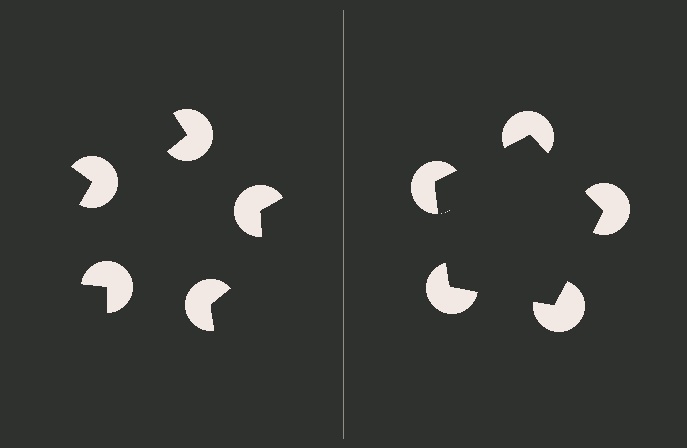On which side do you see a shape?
An illusory pentagon appears on the right side. On the left side the wedge cuts are rotated, so no coherent shape forms.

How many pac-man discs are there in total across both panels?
10 — 5 on each side.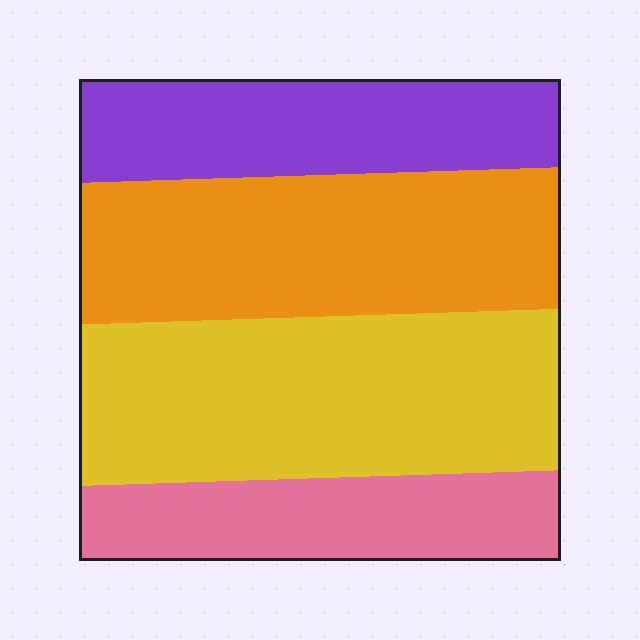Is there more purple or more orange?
Orange.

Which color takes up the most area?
Yellow, at roughly 35%.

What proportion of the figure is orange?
Orange covers around 30% of the figure.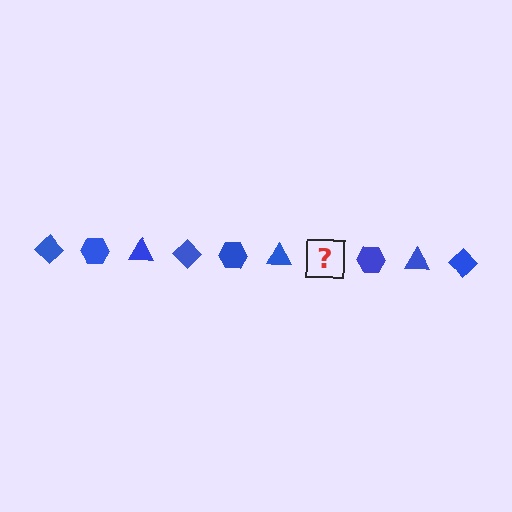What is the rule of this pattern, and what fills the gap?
The rule is that the pattern cycles through diamond, hexagon, triangle shapes in blue. The gap should be filled with a blue diamond.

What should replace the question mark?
The question mark should be replaced with a blue diamond.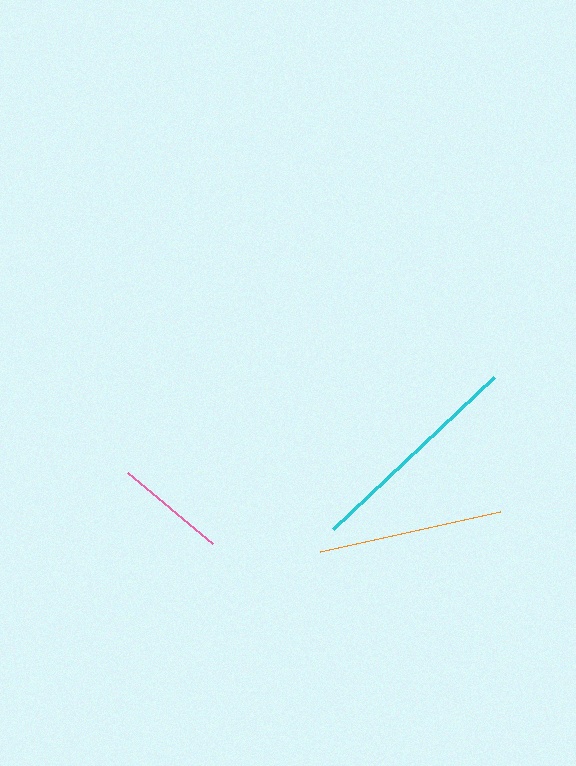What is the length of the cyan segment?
The cyan segment is approximately 222 pixels long.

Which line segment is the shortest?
The pink line is the shortest at approximately 111 pixels.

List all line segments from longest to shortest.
From longest to shortest: cyan, orange, pink.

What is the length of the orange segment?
The orange segment is approximately 185 pixels long.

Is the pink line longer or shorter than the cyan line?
The cyan line is longer than the pink line.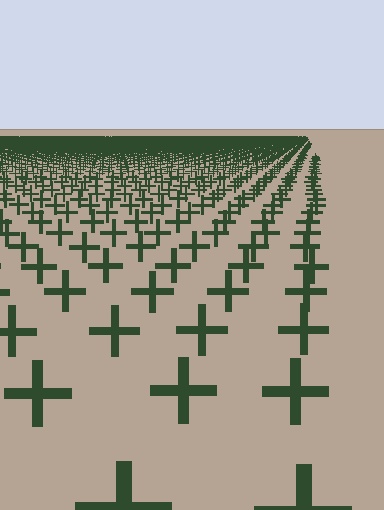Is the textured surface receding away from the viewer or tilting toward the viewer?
The surface is receding away from the viewer. Texture elements get smaller and denser toward the top.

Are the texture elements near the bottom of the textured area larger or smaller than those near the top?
Larger. Near the bottom, elements are closer to the viewer and appear at a bigger on-screen size.